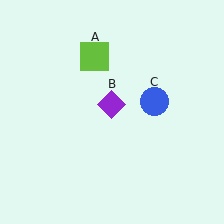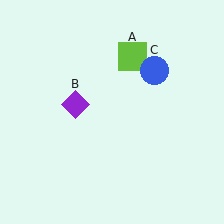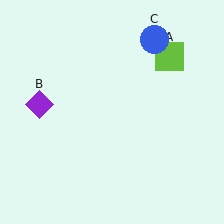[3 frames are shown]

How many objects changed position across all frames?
3 objects changed position: lime square (object A), purple diamond (object B), blue circle (object C).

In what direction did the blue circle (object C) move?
The blue circle (object C) moved up.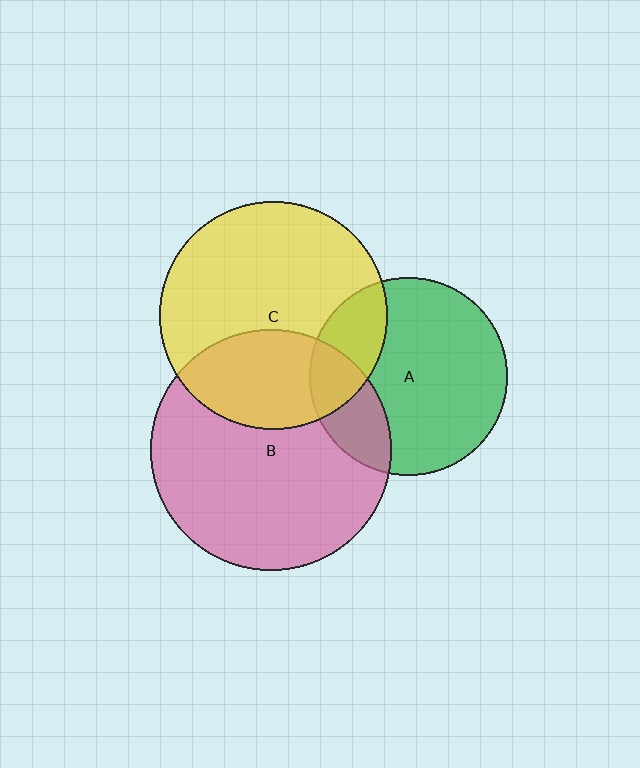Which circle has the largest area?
Circle B (pink).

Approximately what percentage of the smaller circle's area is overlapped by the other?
Approximately 20%.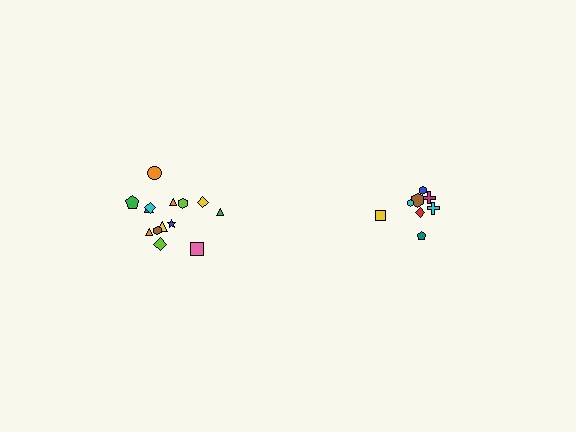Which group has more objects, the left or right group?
The left group.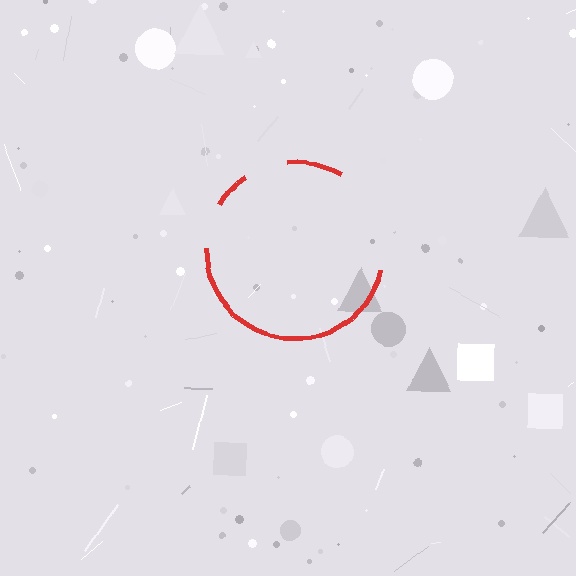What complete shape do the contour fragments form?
The contour fragments form a circle.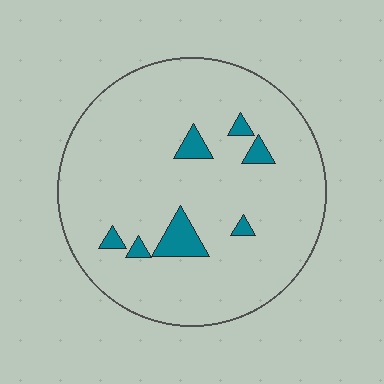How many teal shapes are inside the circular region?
7.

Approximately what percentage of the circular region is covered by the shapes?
Approximately 5%.